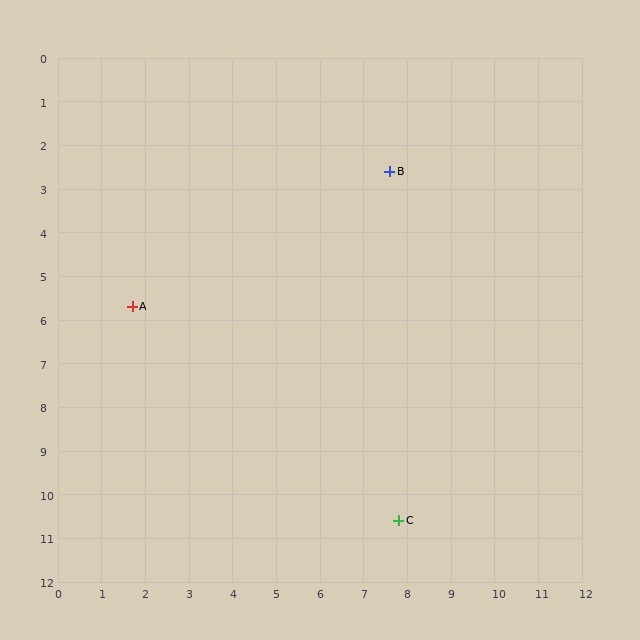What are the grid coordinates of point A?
Point A is at approximately (1.7, 5.7).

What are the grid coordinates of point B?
Point B is at approximately (7.6, 2.6).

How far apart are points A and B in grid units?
Points A and B are about 6.7 grid units apart.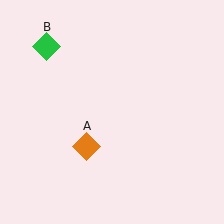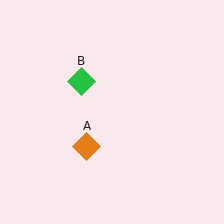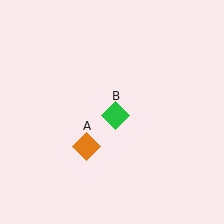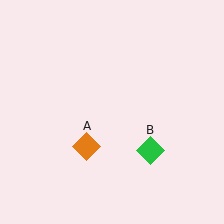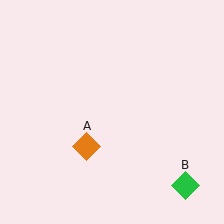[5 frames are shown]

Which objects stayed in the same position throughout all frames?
Orange diamond (object A) remained stationary.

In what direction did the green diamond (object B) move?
The green diamond (object B) moved down and to the right.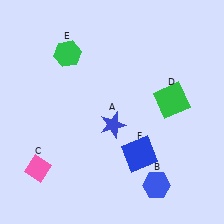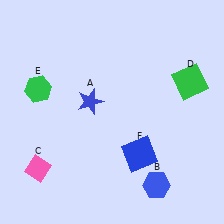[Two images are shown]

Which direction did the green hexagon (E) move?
The green hexagon (E) moved down.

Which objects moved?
The objects that moved are: the blue star (A), the green square (D), the green hexagon (E).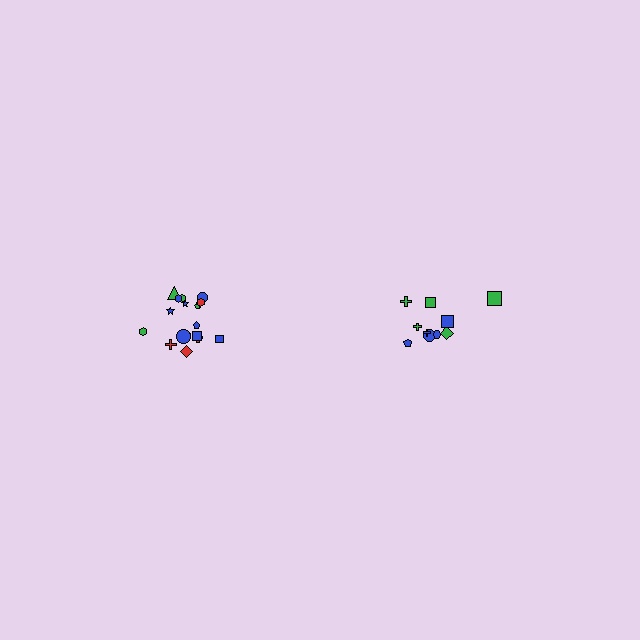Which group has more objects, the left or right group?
The left group.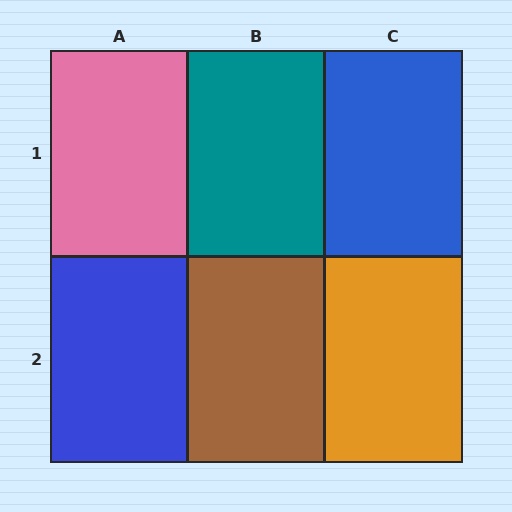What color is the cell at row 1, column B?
Teal.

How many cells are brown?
1 cell is brown.